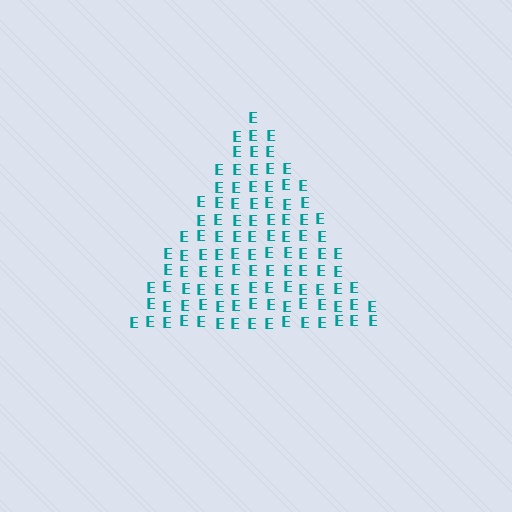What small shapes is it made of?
It is made of small letter E's.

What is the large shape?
The large shape is a triangle.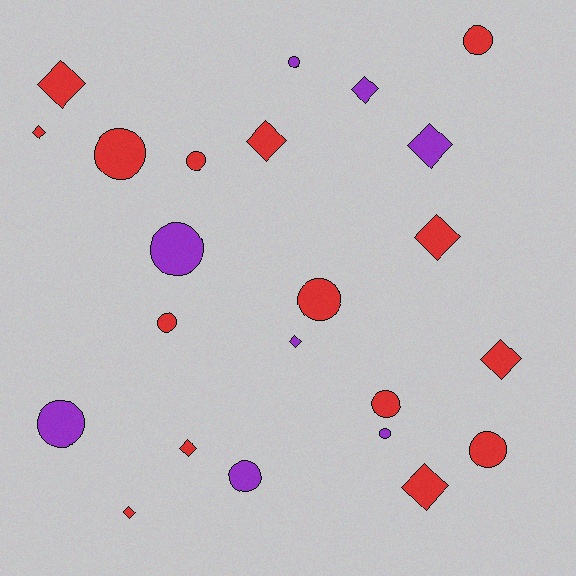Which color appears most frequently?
Red, with 15 objects.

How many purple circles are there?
There are 5 purple circles.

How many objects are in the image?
There are 23 objects.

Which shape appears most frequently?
Circle, with 12 objects.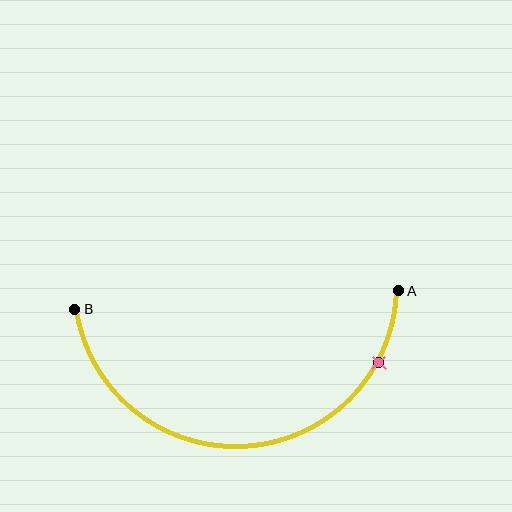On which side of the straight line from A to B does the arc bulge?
The arc bulges below the straight line connecting A and B.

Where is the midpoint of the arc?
The arc midpoint is the point on the curve farthest from the straight line joining A and B. It sits below that line.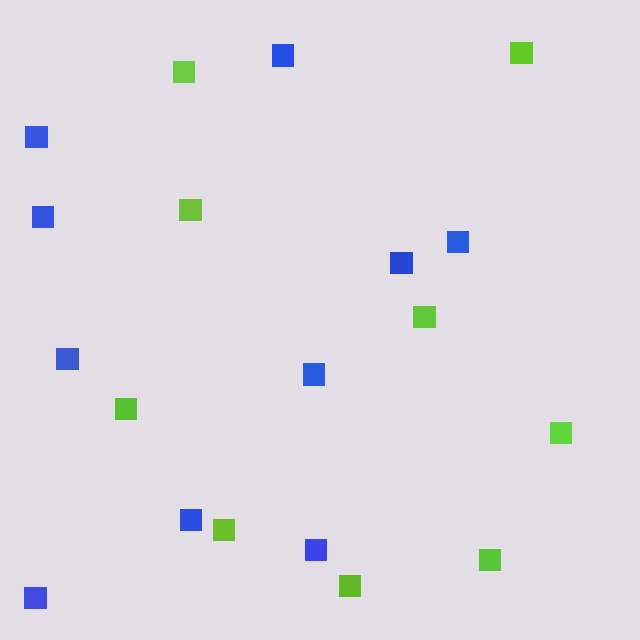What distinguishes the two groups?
There are 2 groups: one group of lime squares (9) and one group of blue squares (10).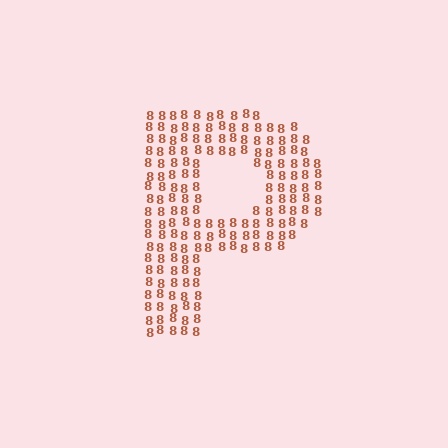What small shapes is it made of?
It is made of small digit 8's.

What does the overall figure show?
The overall figure shows the letter P.